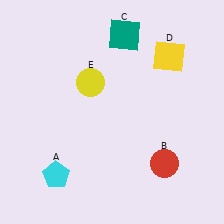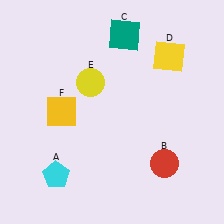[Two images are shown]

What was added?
A yellow square (F) was added in Image 2.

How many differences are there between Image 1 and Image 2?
There is 1 difference between the two images.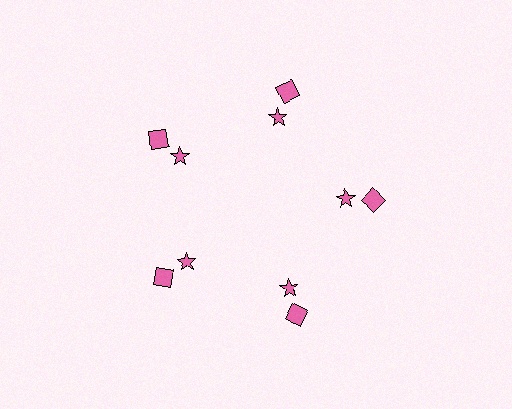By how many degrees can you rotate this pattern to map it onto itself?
The pattern maps onto itself every 72 degrees of rotation.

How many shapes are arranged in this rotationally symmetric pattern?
There are 10 shapes, arranged in 5 groups of 2.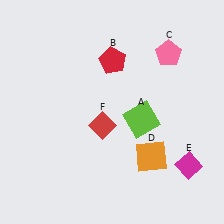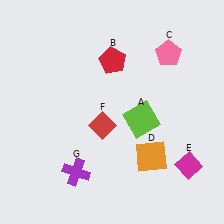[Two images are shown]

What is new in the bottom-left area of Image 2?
A purple cross (G) was added in the bottom-left area of Image 2.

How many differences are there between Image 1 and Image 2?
There is 1 difference between the two images.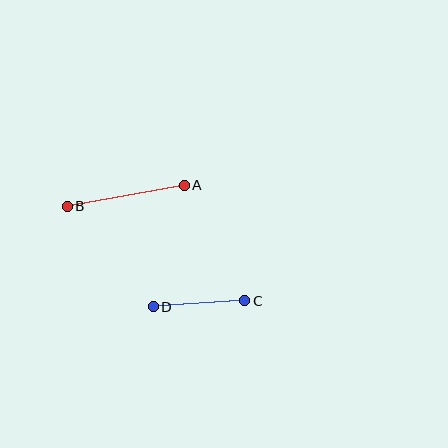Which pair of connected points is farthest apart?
Points A and B are farthest apart.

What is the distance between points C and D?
The distance is approximately 92 pixels.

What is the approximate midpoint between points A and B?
The midpoint is at approximately (126, 196) pixels.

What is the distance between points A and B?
The distance is approximately 119 pixels.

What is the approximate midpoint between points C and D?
The midpoint is at approximately (199, 304) pixels.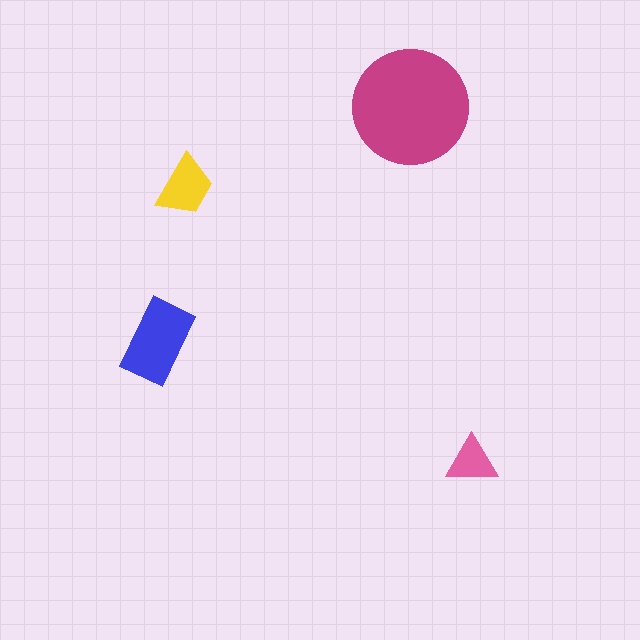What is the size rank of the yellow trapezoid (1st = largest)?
3rd.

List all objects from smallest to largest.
The pink triangle, the yellow trapezoid, the blue rectangle, the magenta circle.